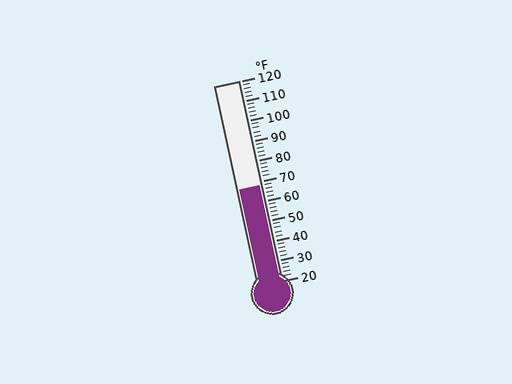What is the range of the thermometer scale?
The thermometer scale ranges from 20°F to 120°F.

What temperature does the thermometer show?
The thermometer shows approximately 68°F.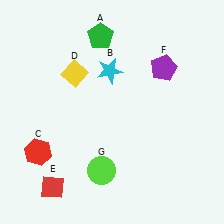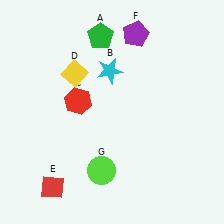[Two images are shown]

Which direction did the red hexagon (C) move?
The red hexagon (C) moved up.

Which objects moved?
The objects that moved are: the red hexagon (C), the purple pentagon (F).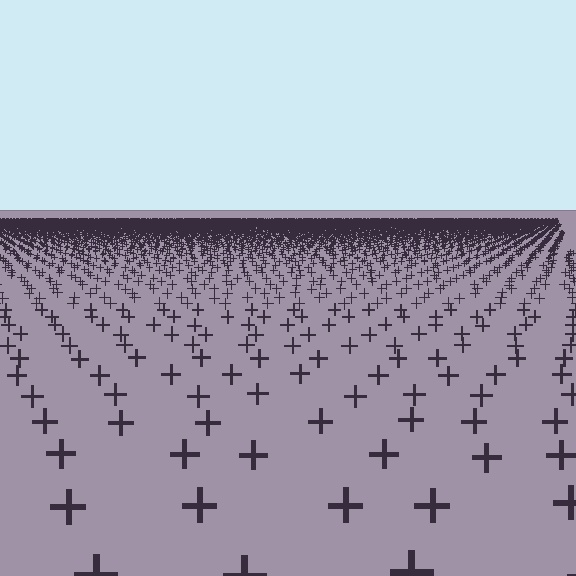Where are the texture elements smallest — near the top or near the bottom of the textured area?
Near the top.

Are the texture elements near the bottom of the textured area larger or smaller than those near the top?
Larger. Near the bottom, elements are closer to the viewer and appear at a bigger on-screen size.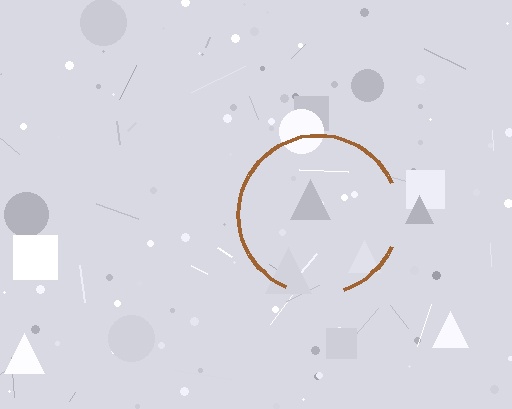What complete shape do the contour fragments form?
The contour fragments form a circle.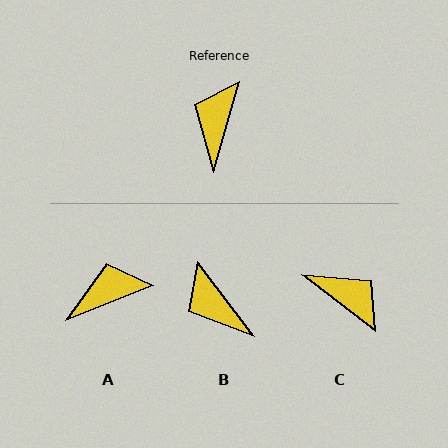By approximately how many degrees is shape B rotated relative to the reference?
Approximately 53 degrees counter-clockwise.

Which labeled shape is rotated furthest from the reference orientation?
C, about 111 degrees away.